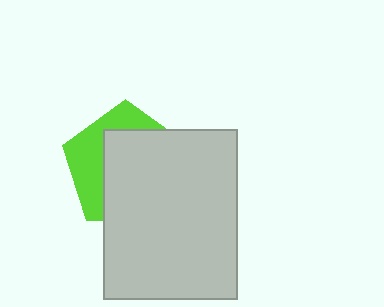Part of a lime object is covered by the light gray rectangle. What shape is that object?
It is a pentagon.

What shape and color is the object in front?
The object in front is a light gray rectangle.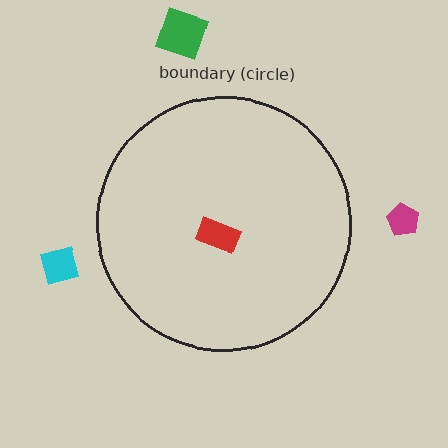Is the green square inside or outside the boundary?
Outside.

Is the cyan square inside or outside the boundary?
Outside.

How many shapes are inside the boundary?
1 inside, 3 outside.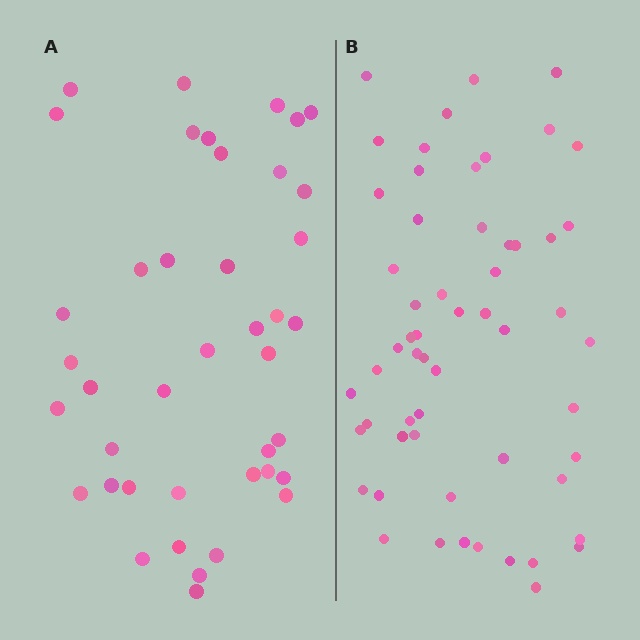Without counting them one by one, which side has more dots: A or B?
Region B (the right region) has more dots.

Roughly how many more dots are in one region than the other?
Region B has approximately 15 more dots than region A.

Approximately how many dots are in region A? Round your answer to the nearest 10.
About 40 dots. (The exact count is 41, which rounds to 40.)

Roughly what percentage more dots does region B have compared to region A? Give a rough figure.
About 40% more.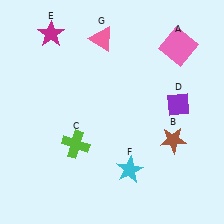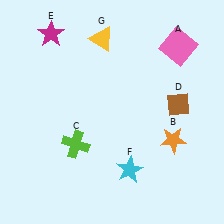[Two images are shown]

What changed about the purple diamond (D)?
In Image 1, D is purple. In Image 2, it changed to brown.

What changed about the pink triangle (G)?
In Image 1, G is pink. In Image 2, it changed to yellow.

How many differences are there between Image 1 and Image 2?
There are 3 differences between the two images.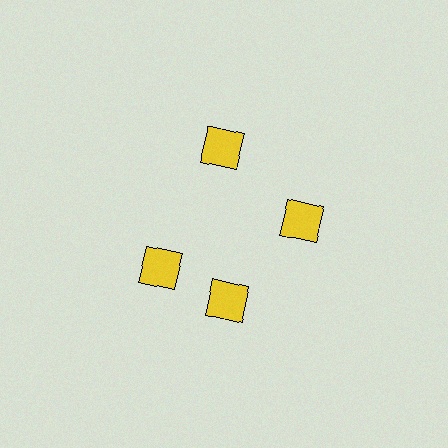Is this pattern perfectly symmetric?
No. The 4 yellow squares are arranged in a ring, but one element near the 9 o'clock position is rotated out of alignment along the ring, breaking the 4-fold rotational symmetry.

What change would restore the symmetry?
The symmetry would be restored by rotating it back into even spacing with its neighbors so that all 4 squares sit at equal angles and equal distance from the center.